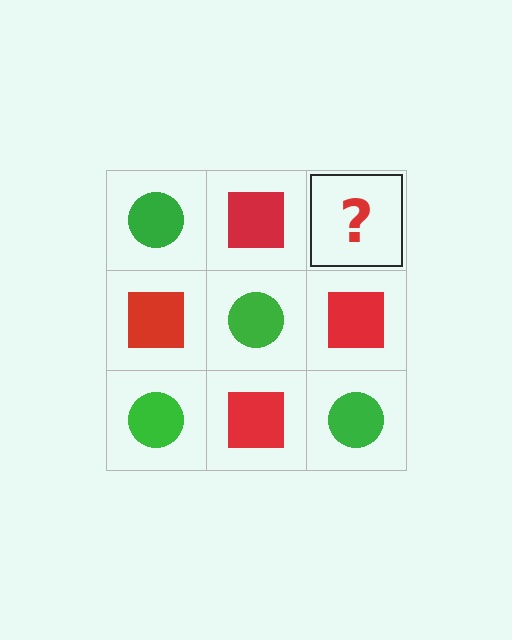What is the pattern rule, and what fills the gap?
The rule is that it alternates green circle and red square in a checkerboard pattern. The gap should be filled with a green circle.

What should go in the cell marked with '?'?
The missing cell should contain a green circle.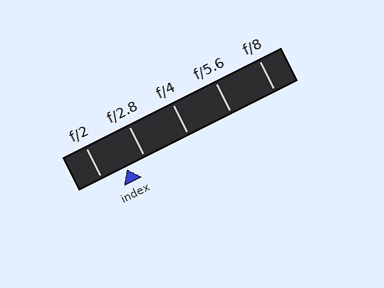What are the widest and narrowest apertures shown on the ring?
The widest aperture shown is f/2 and the narrowest is f/8.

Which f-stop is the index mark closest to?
The index mark is closest to f/2.8.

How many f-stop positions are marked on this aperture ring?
There are 5 f-stop positions marked.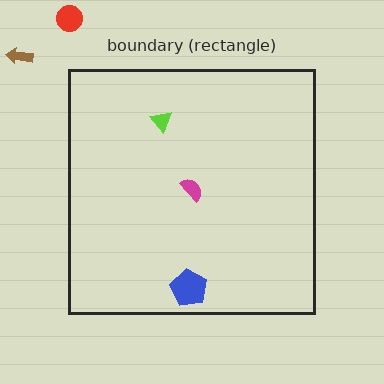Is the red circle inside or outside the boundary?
Outside.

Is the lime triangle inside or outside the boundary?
Inside.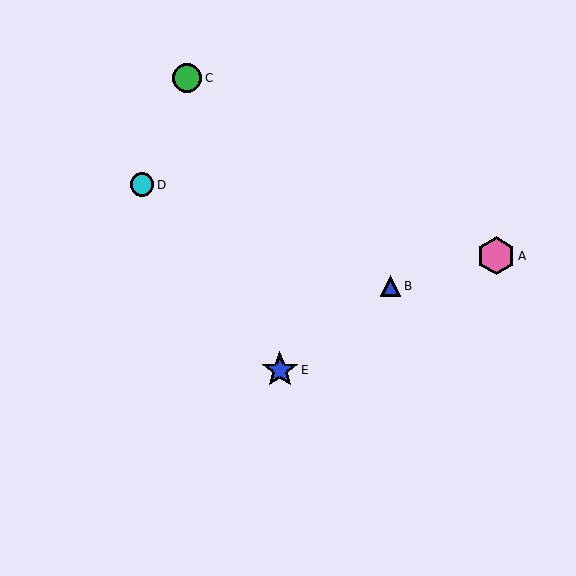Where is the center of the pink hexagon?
The center of the pink hexagon is at (496, 256).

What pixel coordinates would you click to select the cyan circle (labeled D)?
Click at (142, 185) to select the cyan circle D.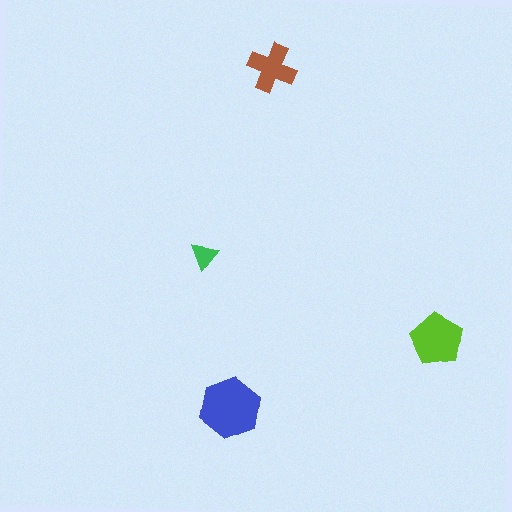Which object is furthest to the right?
The lime pentagon is rightmost.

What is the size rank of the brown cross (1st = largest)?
3rd.